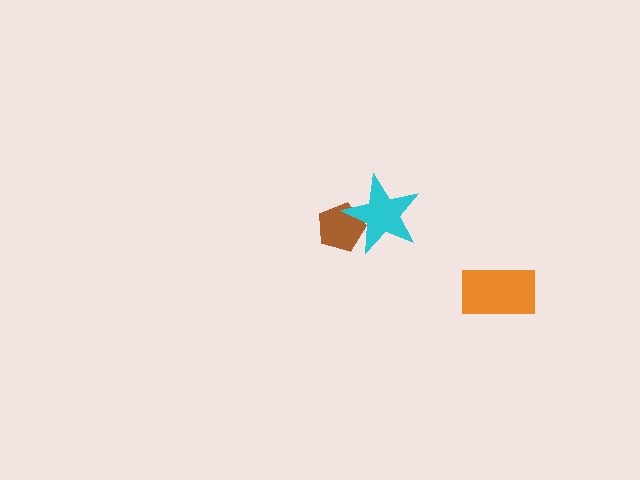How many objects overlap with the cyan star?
1 object overlaps with the cyan star.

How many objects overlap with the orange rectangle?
0 objects overlap with the orange rectangle.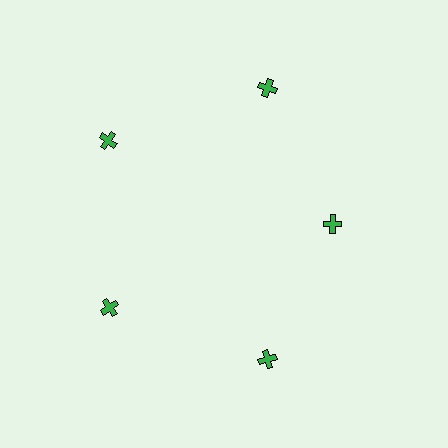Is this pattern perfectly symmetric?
No. The 5 green crosses are arranged in a ring, but one element near the 3 o'clock position is pulled inward toward the center, breaking the 5-fold rotational symmetry.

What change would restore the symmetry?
The symmetry would be restored by moving it outward, back onto the ring so that all 5 crosses sit at equal angles and equal distance from the center.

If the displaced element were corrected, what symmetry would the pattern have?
It would have 5-fold rotational symmetry — the pattern would map onto itself every 72 degrees.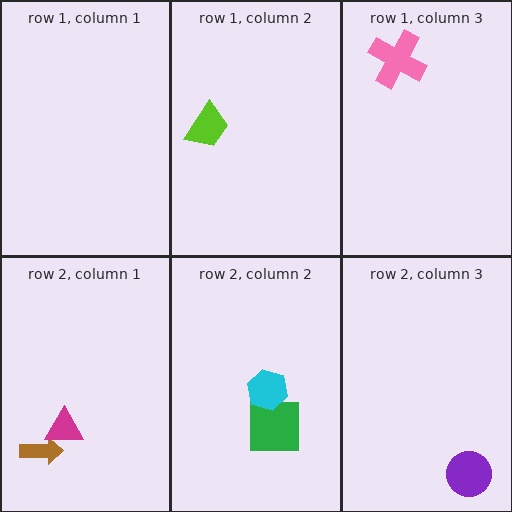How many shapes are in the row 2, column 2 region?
2.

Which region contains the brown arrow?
The row 2, column 1 region.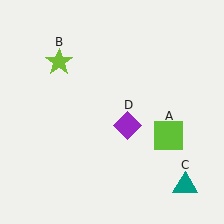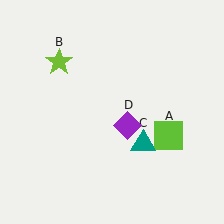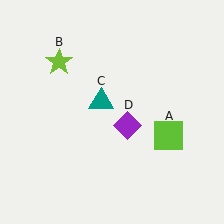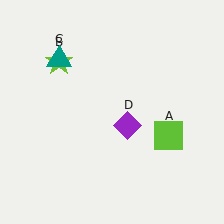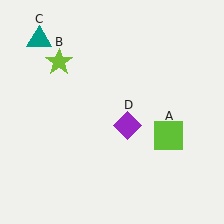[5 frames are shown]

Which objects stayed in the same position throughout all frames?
Lime square (object A) and lime star (object B) and purple diamond (object D) remained stationary.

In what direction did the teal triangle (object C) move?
The teal triangle (object C) moved up and to the left.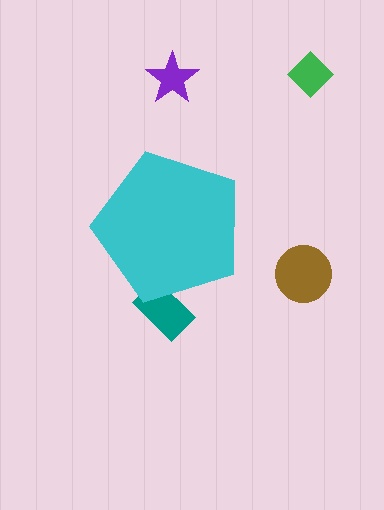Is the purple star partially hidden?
No, the purple star is fully visible.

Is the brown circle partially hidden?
No, the brown circle is fully visible.